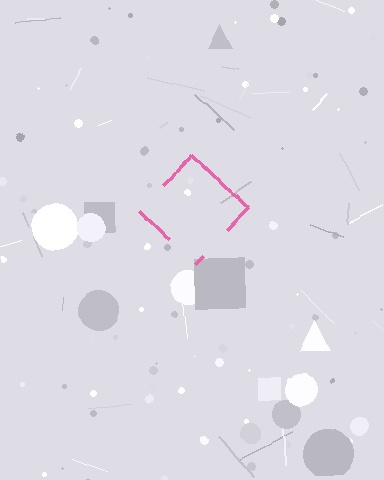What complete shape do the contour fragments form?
The contour fragments form a diamond.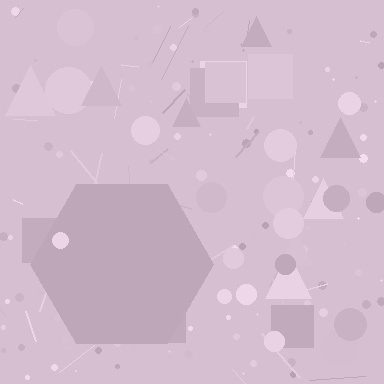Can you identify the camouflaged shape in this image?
The camouflaged shape is a hexagon.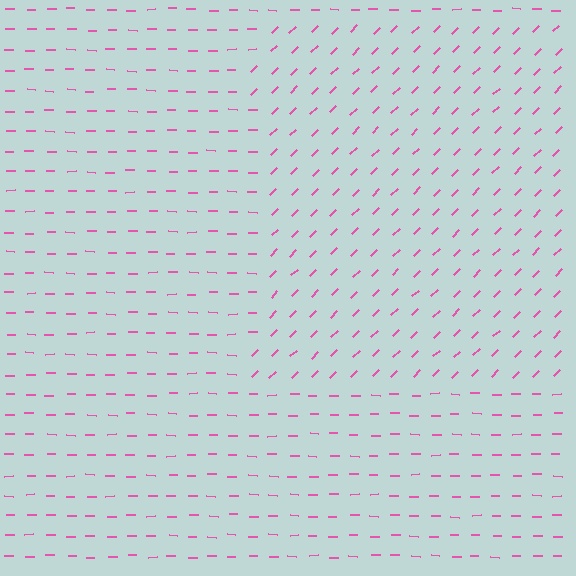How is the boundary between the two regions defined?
The boundary is defined purely by a change in line orientation (approximately 45 degrees difference). All lines are the same color and thickness.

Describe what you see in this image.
The image is filled with small pink line segments. A rectangle region in the image has lines oriented differently from the surrounding lines, creating a visible texture boundary.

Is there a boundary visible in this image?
Yes, there is a texture boundary formed by a change in line orientation.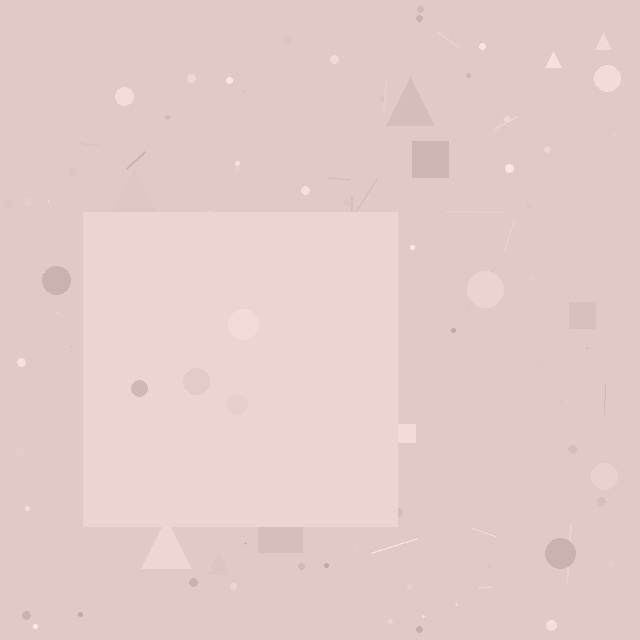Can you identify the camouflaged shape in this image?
The camouflaged shape is a square.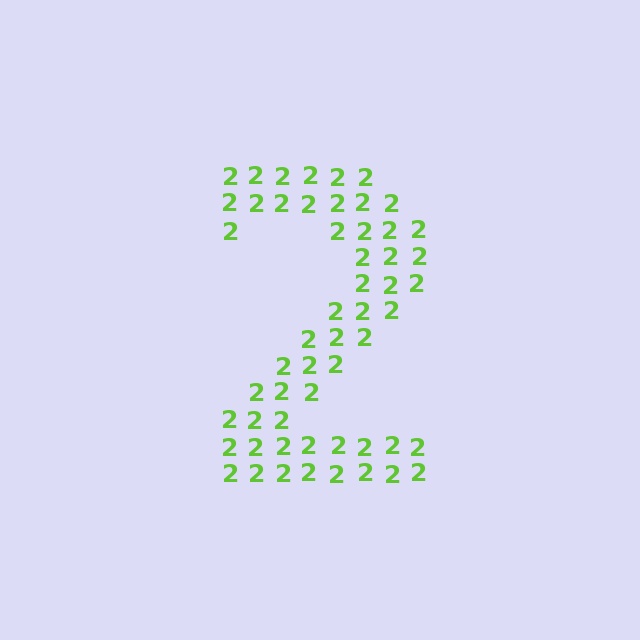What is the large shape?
The large shape is the digit 2.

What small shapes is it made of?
It is made of small digit 2's.